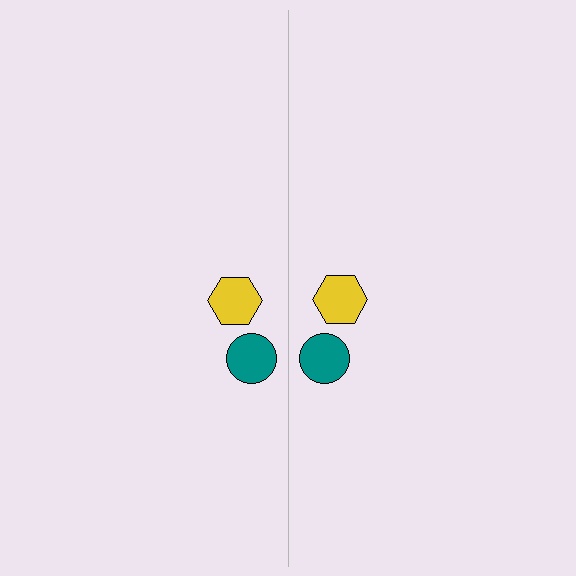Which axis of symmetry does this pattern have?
The pattern has a vertical axis of symmetry running through the center of the image.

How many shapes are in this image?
There are 4 shapes in this image.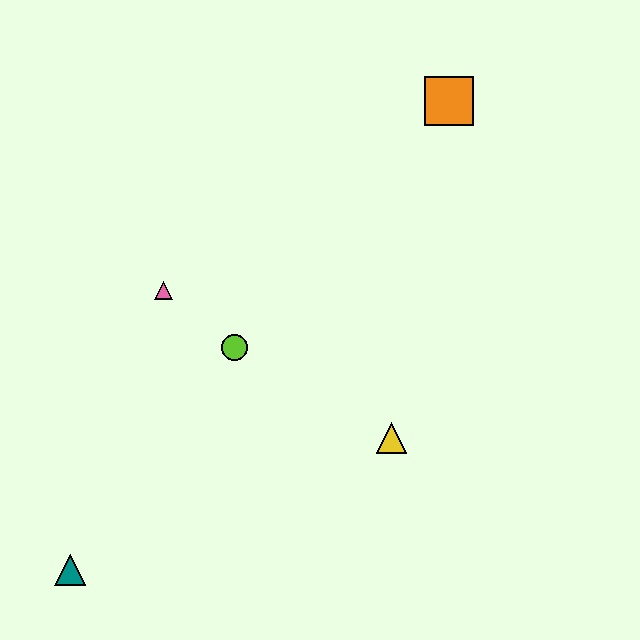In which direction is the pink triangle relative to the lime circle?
The pink triangle is to the left of the lime circle.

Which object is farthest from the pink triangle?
The orange square is farthest from the pink triangle.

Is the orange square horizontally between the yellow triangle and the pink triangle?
No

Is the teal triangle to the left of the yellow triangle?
Yes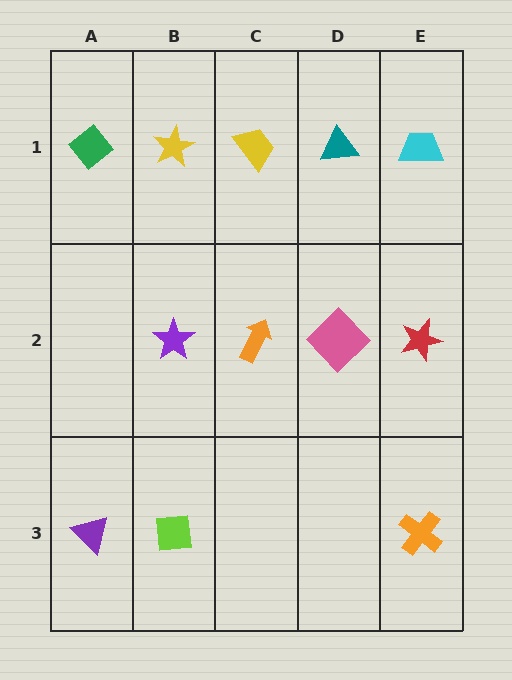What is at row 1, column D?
A teal triangle.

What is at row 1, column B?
A yellow star.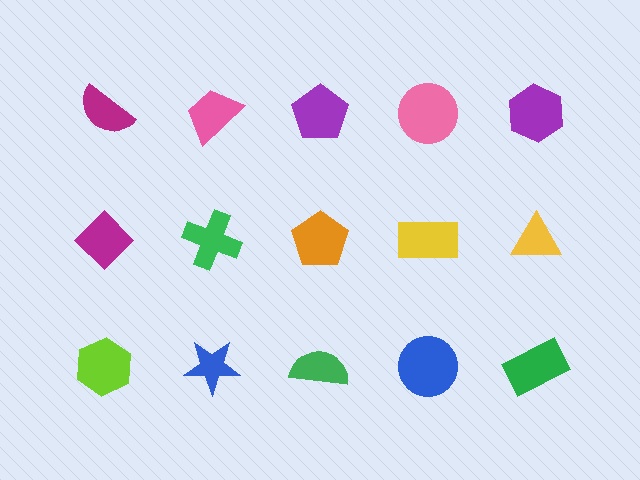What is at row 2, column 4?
A yellow rectangle.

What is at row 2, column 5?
A yellow triangle.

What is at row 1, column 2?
A pink trapezoid.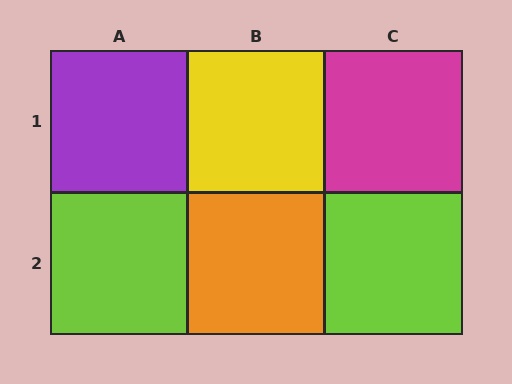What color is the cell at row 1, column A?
Purple.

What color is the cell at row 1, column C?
Magenta.